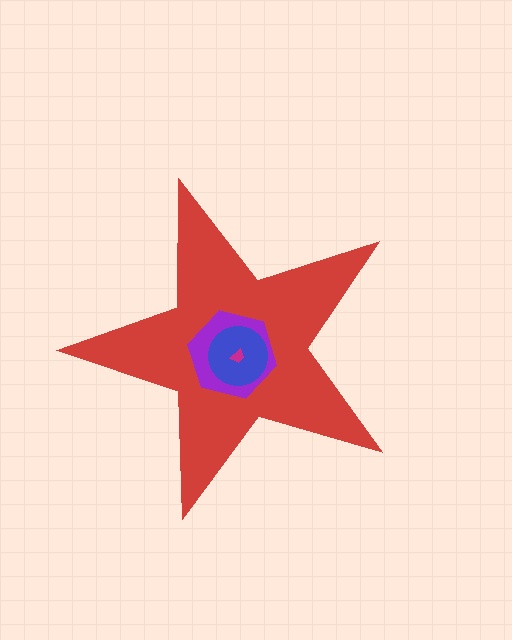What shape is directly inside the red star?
The purple hexagon.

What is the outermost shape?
The red star.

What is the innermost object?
The magenta trapezoid.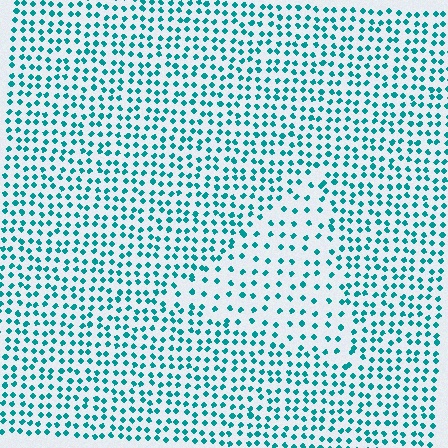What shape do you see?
I see a triangle.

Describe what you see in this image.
The image contains small teal elements arranged at two different densities. A triangle-shaped region is visible where the elements are less densely packed than the surrounding area.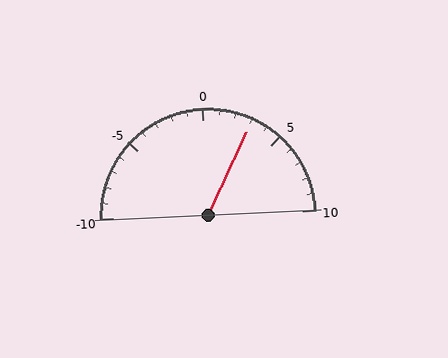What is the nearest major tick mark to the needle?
The nearest major tick mark is 5.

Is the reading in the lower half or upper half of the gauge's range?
The reading is in the upper half of the range (-10 to 10).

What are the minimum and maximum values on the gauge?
The gauge ranges from -10 to 10.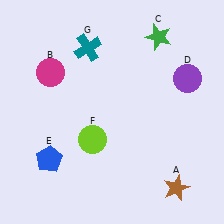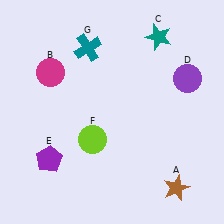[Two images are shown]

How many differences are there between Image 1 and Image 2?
There are 2 differences between the two images.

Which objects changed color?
C changed from green to teal. E changed from blue to purple.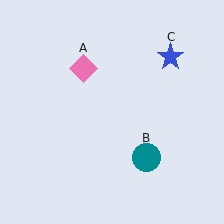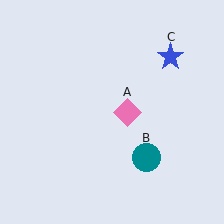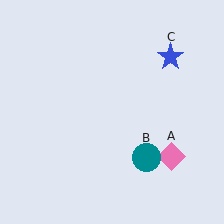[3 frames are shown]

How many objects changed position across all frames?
1 object changed position: pink diamond (object A).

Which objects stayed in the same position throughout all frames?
Teal circle (object B) and blue star (object C) remained stationary.